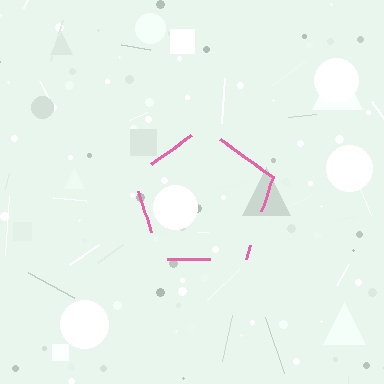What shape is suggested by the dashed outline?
The dashed outline suggests a pentagon.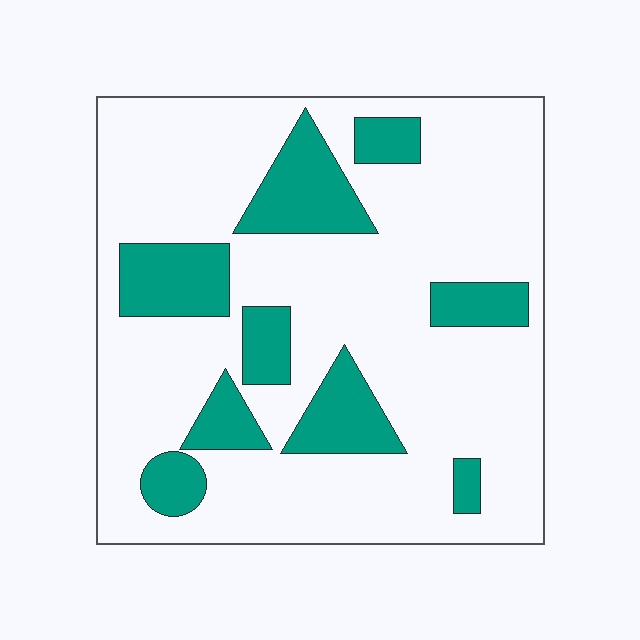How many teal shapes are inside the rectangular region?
9.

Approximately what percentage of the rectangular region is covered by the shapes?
Approximately 20%.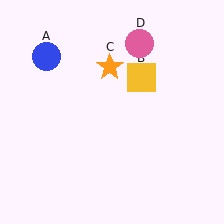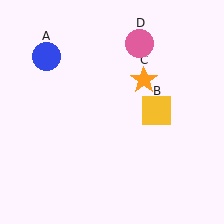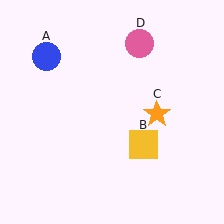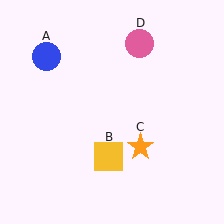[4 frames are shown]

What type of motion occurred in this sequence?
The yellow square (object B), orange star (object C) rotated clockwise around the center of the scene.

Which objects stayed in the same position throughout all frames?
Blue circle (object A) and pink circle (object D) remained stationary.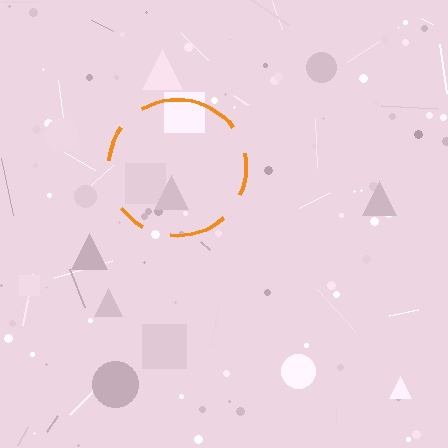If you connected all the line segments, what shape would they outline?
They would outline a circle.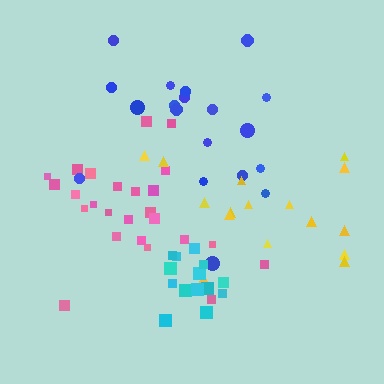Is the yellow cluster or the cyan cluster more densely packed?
Cyan.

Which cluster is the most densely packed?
Cyan.